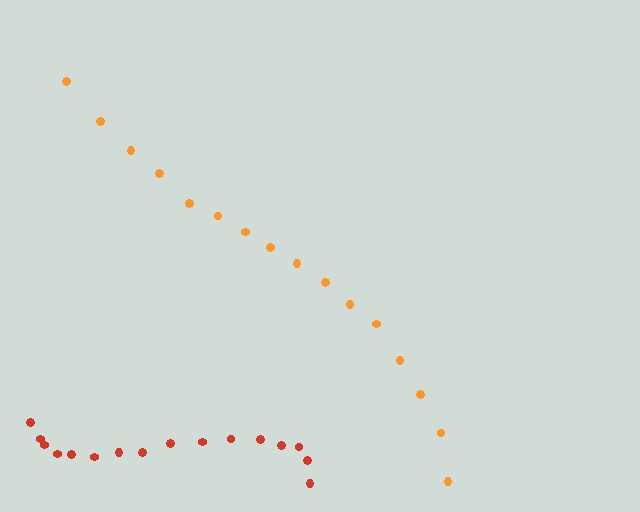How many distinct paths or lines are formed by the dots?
There are 2 distinct paths.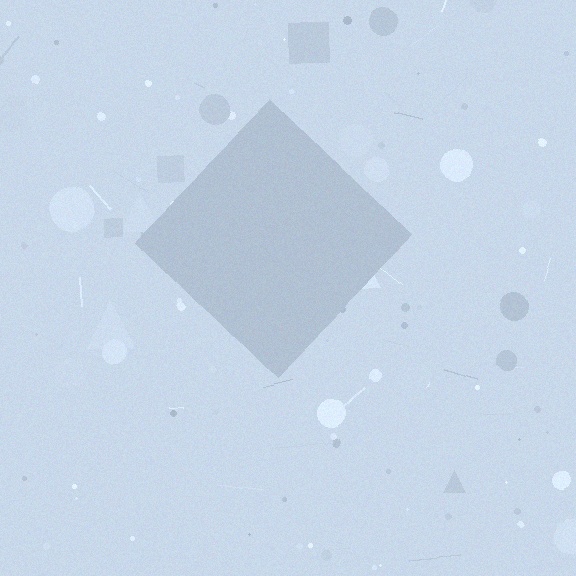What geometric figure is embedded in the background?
A diamond is embedded in the background.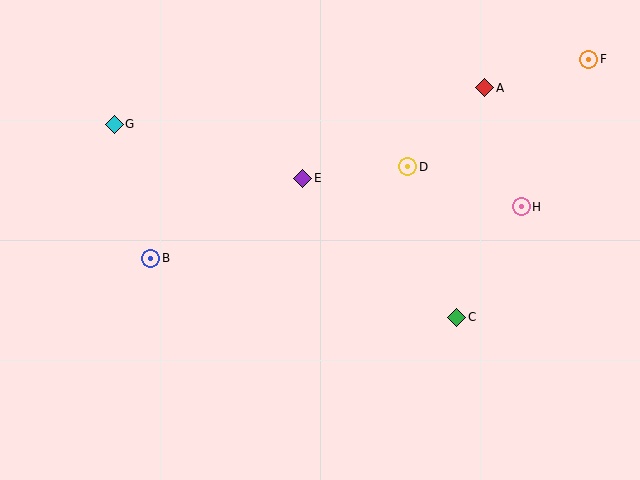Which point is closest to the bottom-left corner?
Point B is closest to the bottom-left corner.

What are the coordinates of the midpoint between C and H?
The midpoint between C and H is at (489, 262).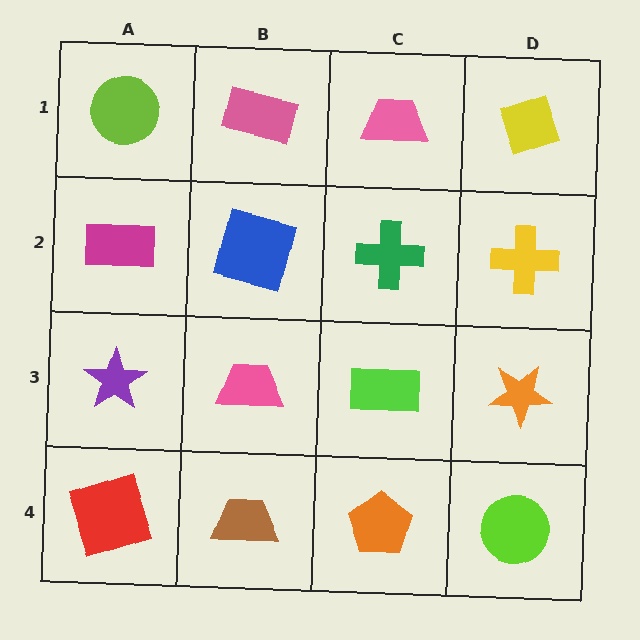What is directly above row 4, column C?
A lime rectangle.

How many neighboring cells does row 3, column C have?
4.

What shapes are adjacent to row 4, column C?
A lime rectangle (row 3, column C), a brown trapezoid (row 4, column B), a lime circle (row 4, column D).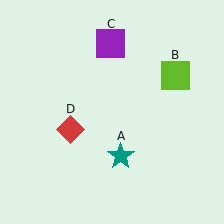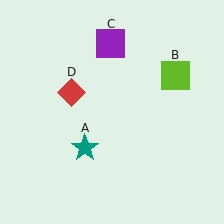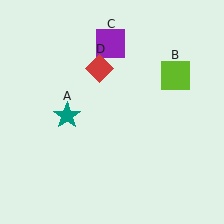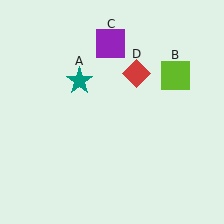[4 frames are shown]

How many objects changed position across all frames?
2 objects changed position: teal star (object A), red diamond (object D).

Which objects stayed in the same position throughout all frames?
Lime square (object B) and purple square (object C) remained stationary.